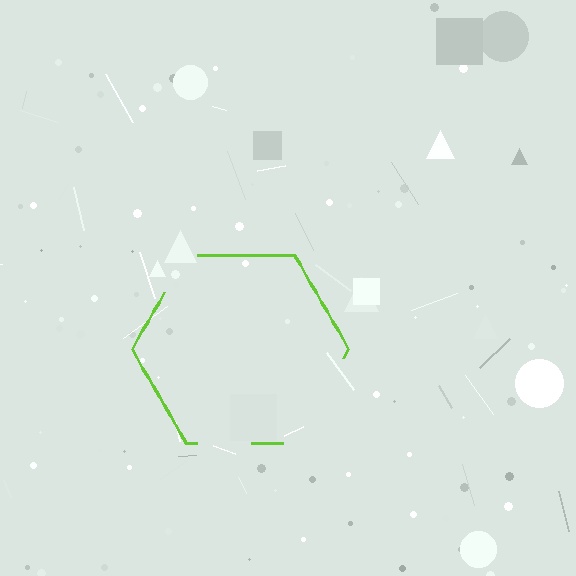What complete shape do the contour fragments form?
The contour fragments form a hexagon.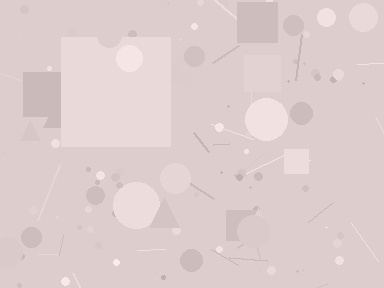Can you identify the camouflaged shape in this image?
The camouflaged shape is a square.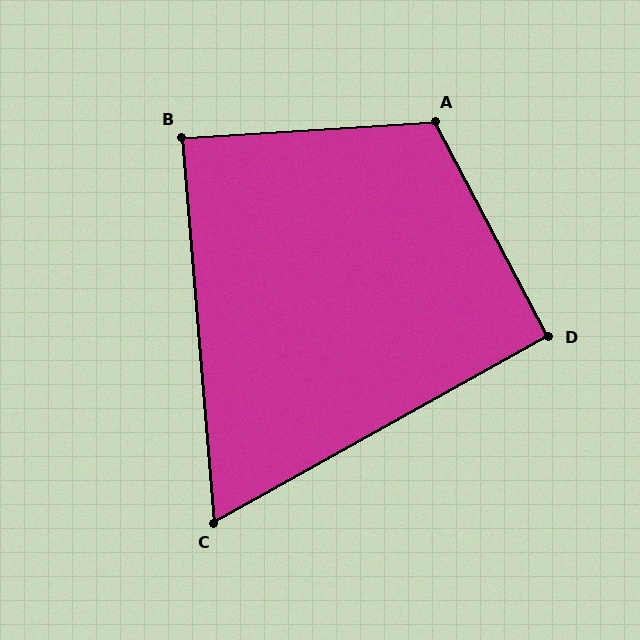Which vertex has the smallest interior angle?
C, at approximately 66 degrees.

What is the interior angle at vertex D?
Approximately 91 degrees (approximately right).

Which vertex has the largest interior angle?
A, at approximately 114 degrees.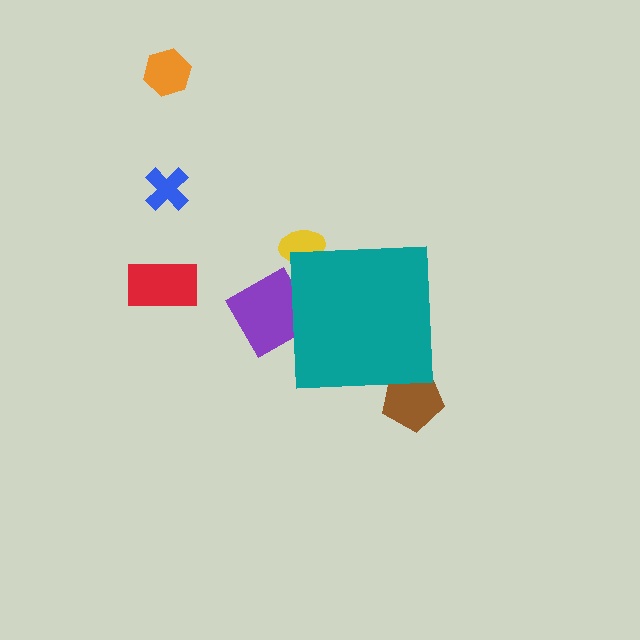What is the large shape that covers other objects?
A teal square.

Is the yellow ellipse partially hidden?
Yes, the yellow ellipse is partially hidden behind the teal square.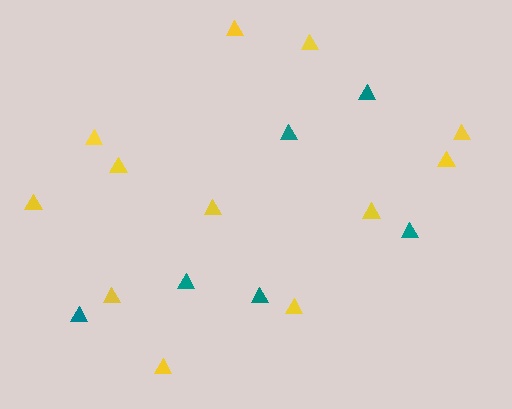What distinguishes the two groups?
There are 2 groups: one group of yellow triangles (12) and one group of teal triangles (6).